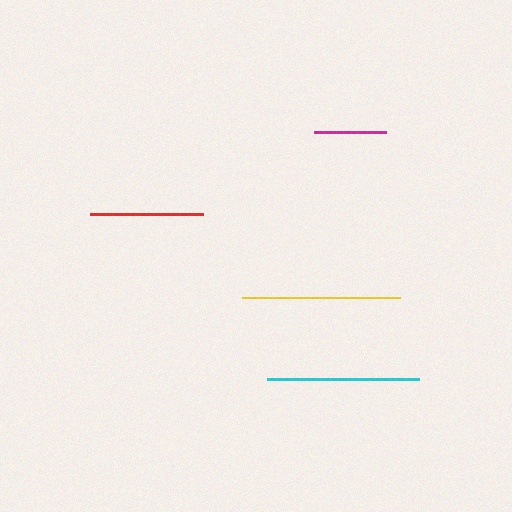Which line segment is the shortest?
The magenta line is the shortest at approximately 72 pixels.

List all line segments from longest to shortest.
From longest to shortest: yellow, cyan, red, magenta.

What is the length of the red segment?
The red segment is approximately 113 pixels long.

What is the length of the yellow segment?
The yellow segment is approximately 158 pixels long.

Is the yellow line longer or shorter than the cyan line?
The yellow line is longer than the cyan line.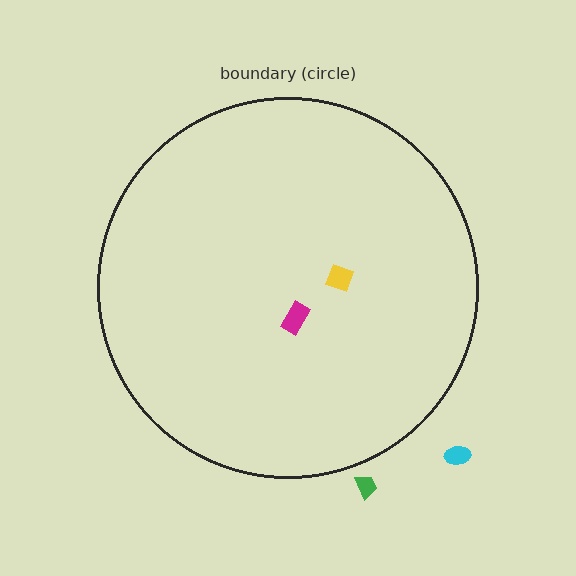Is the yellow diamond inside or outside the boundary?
Inside.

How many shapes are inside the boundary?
2 inside, 2 outside.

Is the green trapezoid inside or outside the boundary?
Outside.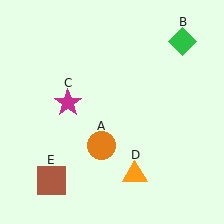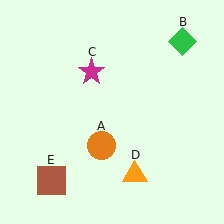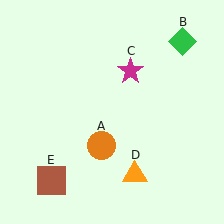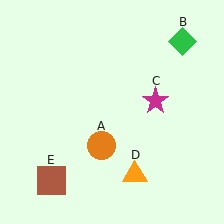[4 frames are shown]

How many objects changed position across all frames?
1 object changed position: magenta star (object C).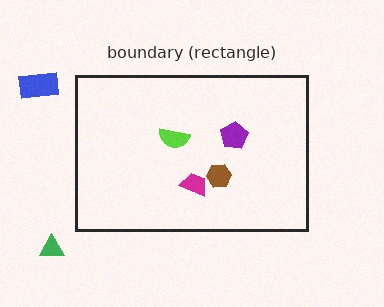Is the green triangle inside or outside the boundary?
Outside.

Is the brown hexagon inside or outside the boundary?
Inside.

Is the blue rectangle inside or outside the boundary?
Outside.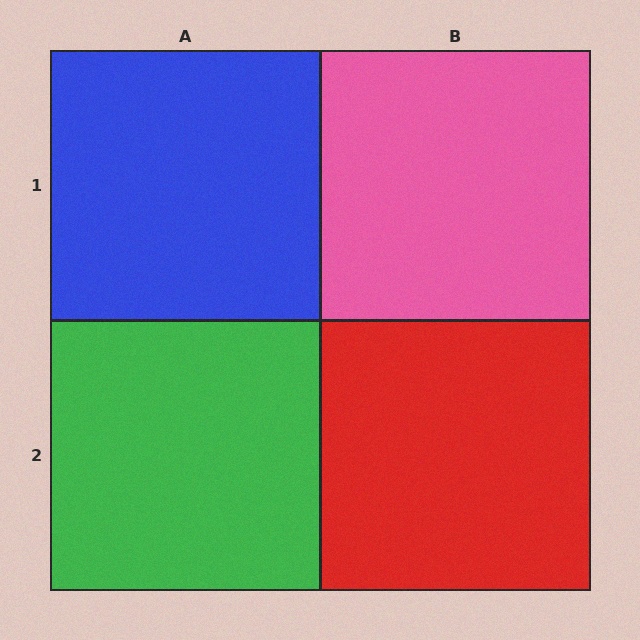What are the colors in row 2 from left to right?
Green, red.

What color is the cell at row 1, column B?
Pink.